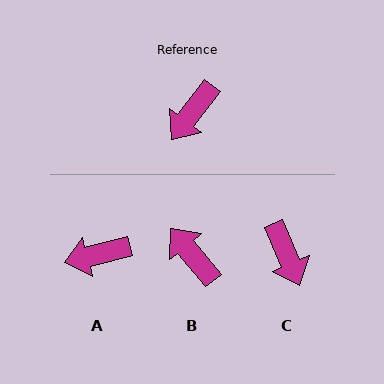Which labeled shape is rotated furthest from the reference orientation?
B, about 103 degrees away.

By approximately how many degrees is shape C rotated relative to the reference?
Approximately 61 degrees counter-clockwise.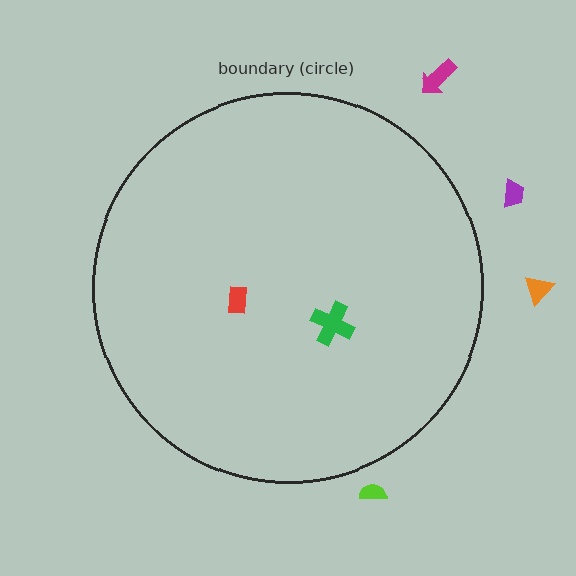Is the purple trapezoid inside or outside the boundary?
Outside.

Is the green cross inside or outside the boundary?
Inside.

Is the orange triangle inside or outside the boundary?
Outside.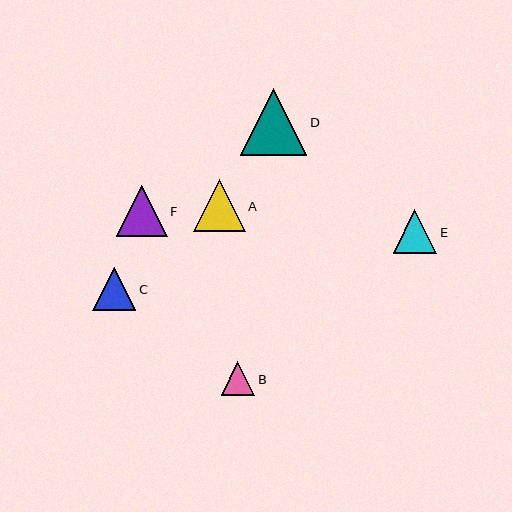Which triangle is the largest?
Triangle D is the largest with a size of approximately 66 pixels.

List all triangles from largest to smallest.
From largest to smallest: D, A, F, E, C, B.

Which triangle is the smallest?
Triangle B is the smallest with a size of approximately 34 pixels.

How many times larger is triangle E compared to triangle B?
Triangle E is approximately 1.3 times the size of triangle B.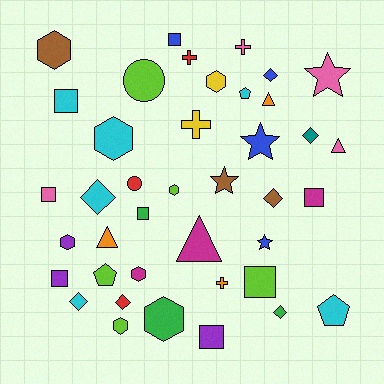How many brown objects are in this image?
There are 3 brown objects.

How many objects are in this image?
There are 40 objects.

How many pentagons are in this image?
There are 3 pentagons.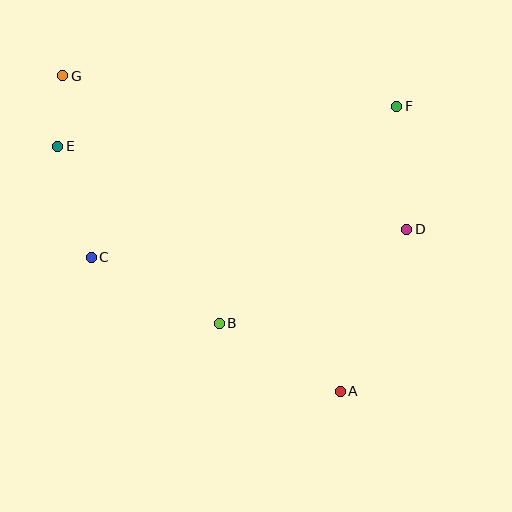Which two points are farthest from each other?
Points A and G are farthest from each other.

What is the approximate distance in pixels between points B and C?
The distance between B and C is approximately 144 pixels.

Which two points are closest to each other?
Points E and G are closest to each other.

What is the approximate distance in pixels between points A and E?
The distance between A and E is approximately 374 pixels.